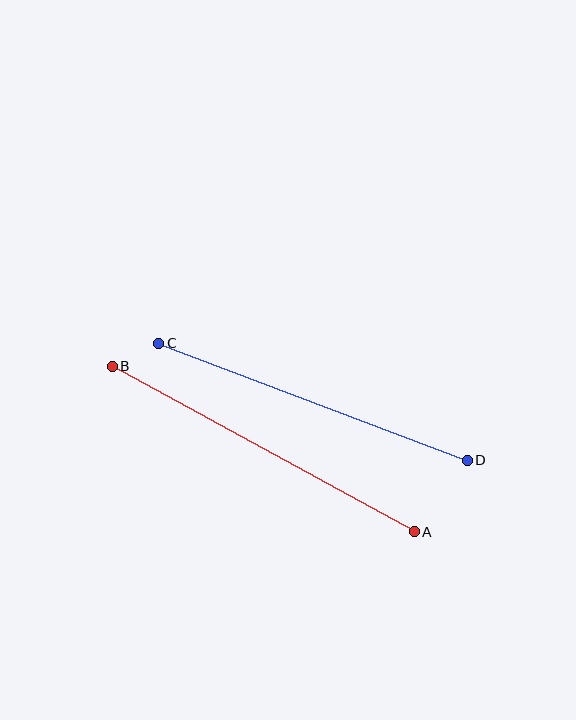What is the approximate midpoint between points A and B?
The midpoint is at approximately (263, 449) pixels.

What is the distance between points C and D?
The distance is approximately 330 pixels.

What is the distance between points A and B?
The distance is approximately 344 pixels.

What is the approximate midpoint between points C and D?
The midpoint is at approximately (313, 402) pixels.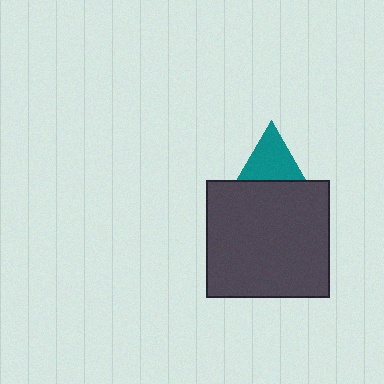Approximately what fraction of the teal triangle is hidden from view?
Roughly 58% of the teal triangle is hidden behind the dark gray rectangle.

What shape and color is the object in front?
The object in front is a dark gray rectangle.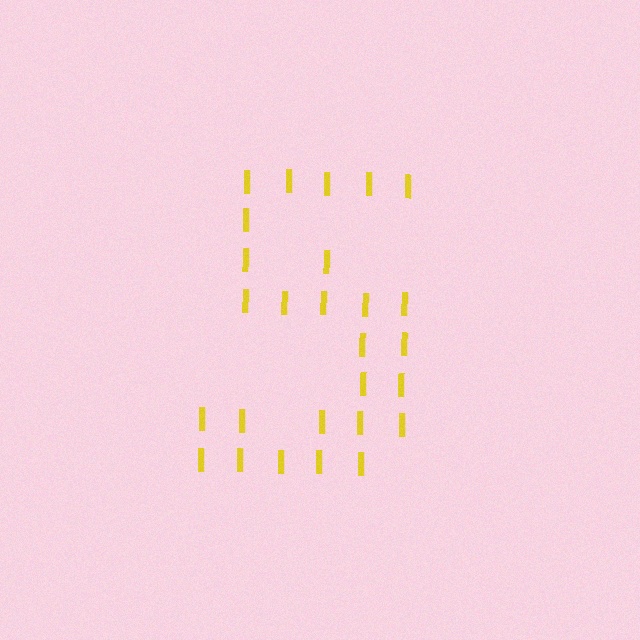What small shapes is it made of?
It is made of small letter I's.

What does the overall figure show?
The overall figure shows the digit 5.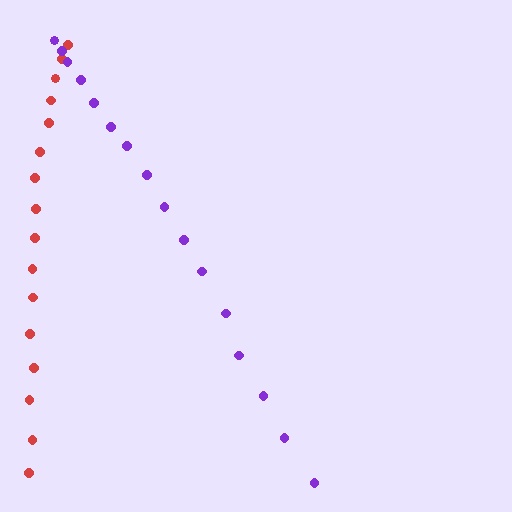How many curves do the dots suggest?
There are 2 distinct paths.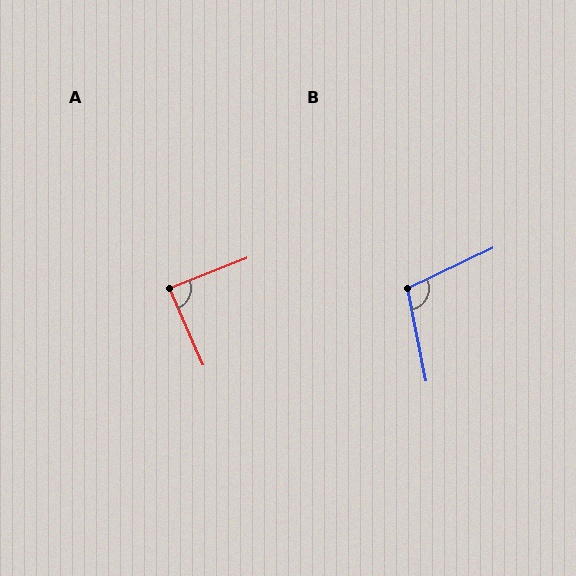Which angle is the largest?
B, at approximately 104 degrees.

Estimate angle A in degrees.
Approximately 88 degrees.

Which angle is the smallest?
A, at approximately 88 degrees.